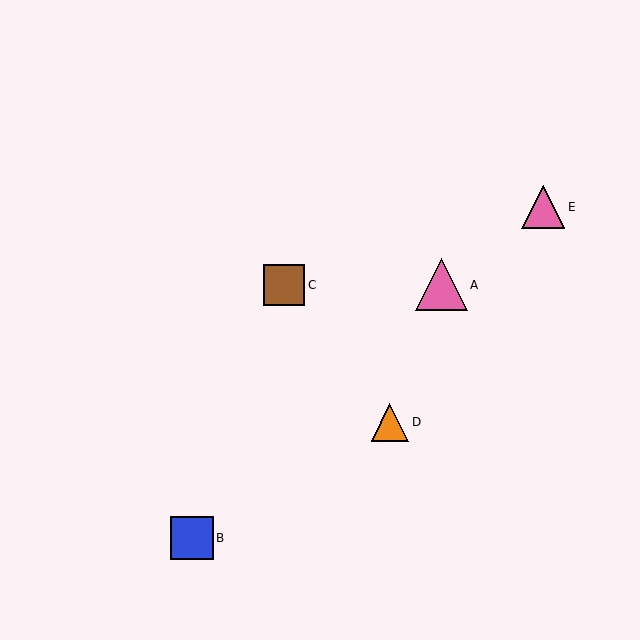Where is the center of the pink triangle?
The center of the pink triangle is at (441, 285).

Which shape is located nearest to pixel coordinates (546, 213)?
The pink triangle (labeled E) at (543, 207) is nearest to that location.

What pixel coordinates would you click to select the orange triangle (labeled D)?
Click at (390, 422) to select the orange triangle D.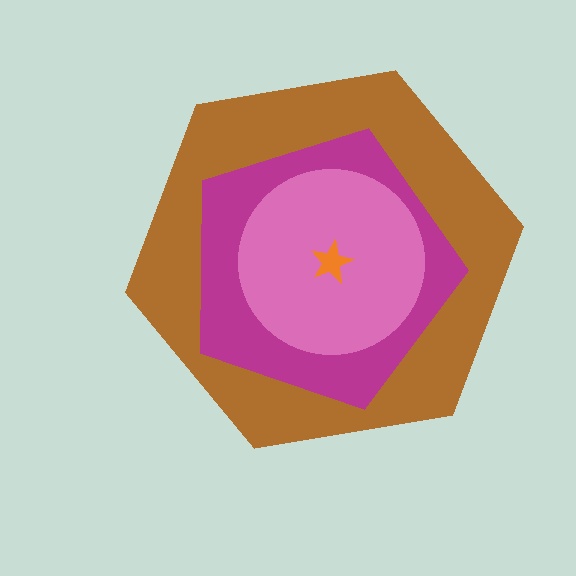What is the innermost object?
The orange star.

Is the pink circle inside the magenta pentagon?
Yes.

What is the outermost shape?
The brown hexagon.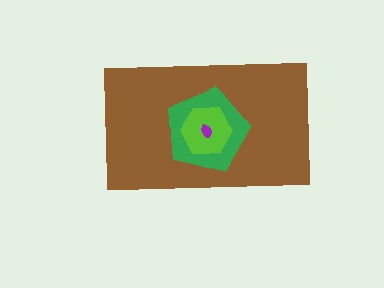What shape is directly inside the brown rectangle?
The green pentagon.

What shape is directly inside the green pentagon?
The lime hexagon.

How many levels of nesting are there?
4.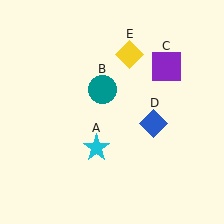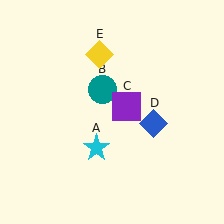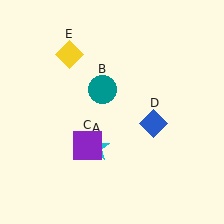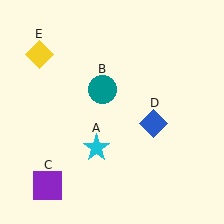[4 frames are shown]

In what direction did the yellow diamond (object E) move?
The yellow diamond (object E) moved left.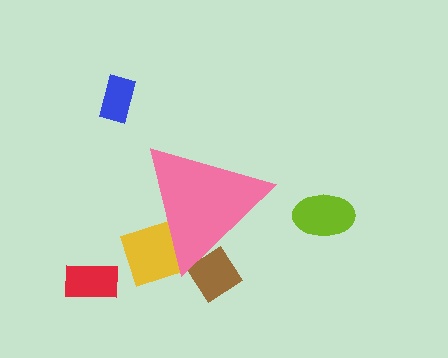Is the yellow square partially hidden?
Yes, the yellow square is partially hidden behind the pink triangle.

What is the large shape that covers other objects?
A pink triangle.